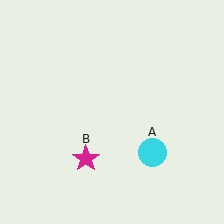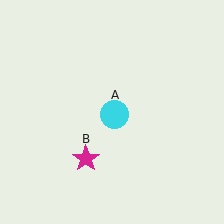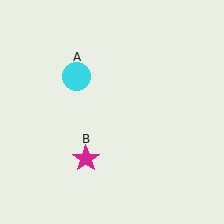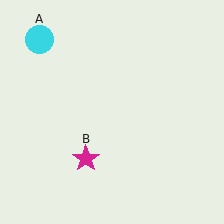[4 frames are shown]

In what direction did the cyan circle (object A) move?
The cyan circle (object A) moved up and to the left.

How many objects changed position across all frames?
1 object changed position: cyan circle (object A).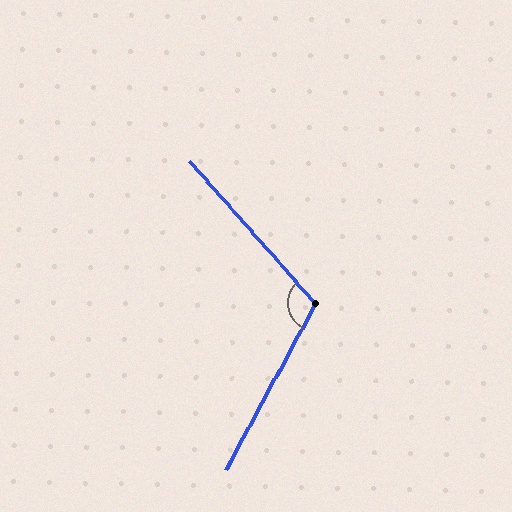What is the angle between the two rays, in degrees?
Approximately 110 degrees.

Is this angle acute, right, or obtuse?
It is obtuse.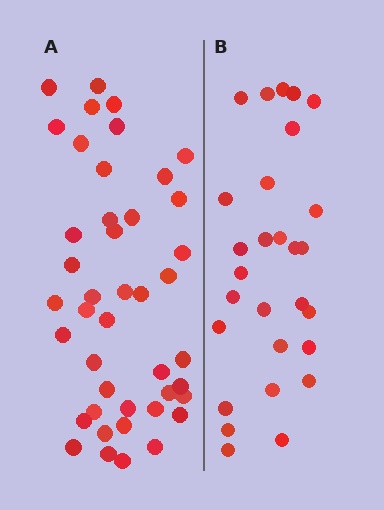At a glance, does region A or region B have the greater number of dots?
Region A (the left region) has more dots.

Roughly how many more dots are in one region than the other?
Region A has approximately 15 more dots than region B.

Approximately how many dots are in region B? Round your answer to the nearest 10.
About 30 dots. (The exact count is 28, which rounds to 30.)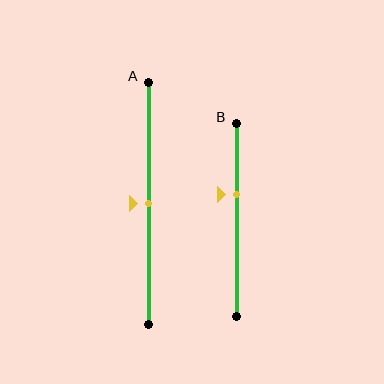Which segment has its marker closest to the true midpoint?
Segment A has its marker closest to the true midpoint.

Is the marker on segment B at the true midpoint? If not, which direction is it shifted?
No, the marker on segment B is shifted upward by about 13% of the segment length.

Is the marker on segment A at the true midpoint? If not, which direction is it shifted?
Yes, the marker on segment A is at the true midpoint.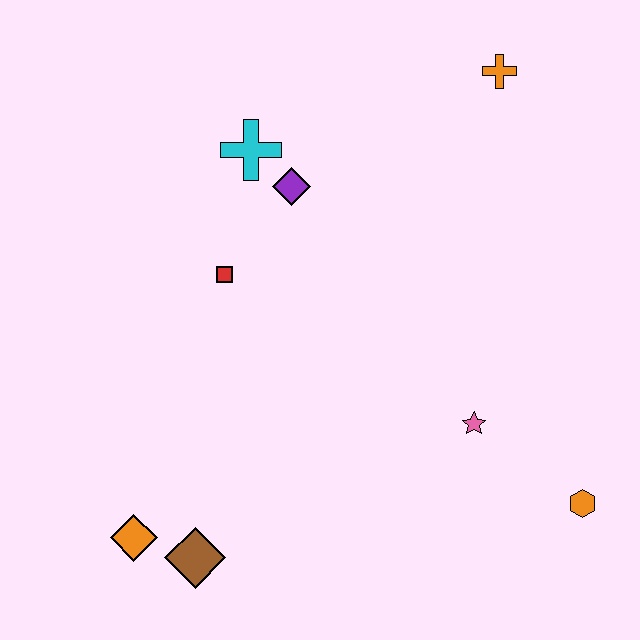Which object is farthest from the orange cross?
The orange diamond is farthest from the orange cross.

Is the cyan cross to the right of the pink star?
No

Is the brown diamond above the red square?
No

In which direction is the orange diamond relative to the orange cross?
The orange diamond is below the orange cross.